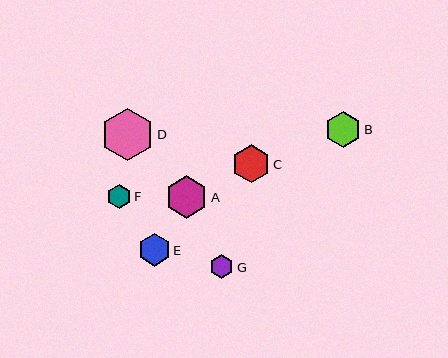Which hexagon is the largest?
Hexagon D is the largest with a size of approximately 53 pixels.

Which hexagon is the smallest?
Hexagon G is the smallest with a size of approximately 24 pixels.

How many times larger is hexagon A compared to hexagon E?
Hexagon A is approximately 1.3 times the size of hexagon E.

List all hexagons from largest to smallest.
From largest to smallest: D, A, C, B, E, F, G.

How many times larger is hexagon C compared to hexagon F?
Hexagon C is approximately 1.6 times the size of hexagon F.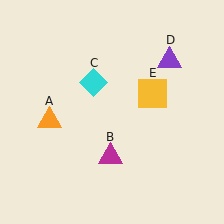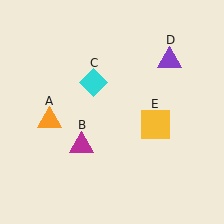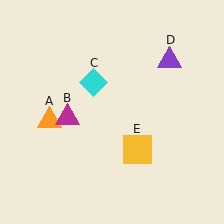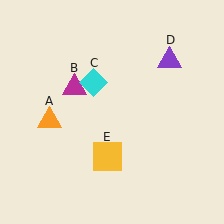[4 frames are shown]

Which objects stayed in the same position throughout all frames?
Orange triangle (object A) and cyan diamond (object C) and purple triangle (object D) remained stationary.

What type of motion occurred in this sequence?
The magenta triangle (object B), yellow square (object E) rotated clockwise around the center of the scene.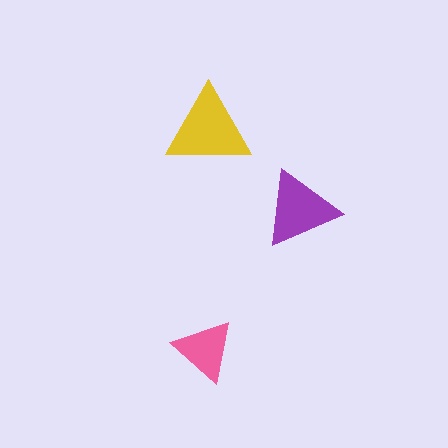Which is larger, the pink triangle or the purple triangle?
The purple one.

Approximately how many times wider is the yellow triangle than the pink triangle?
About 1.5 times wider.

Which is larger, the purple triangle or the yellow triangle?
The yellow one.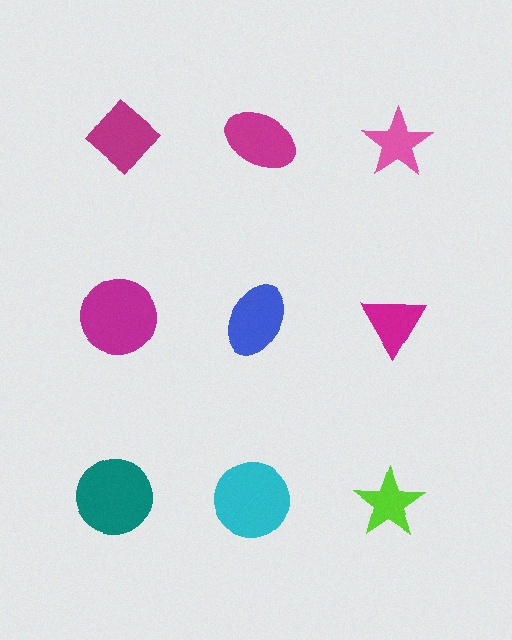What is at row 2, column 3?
A magenta triangle.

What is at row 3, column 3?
A lime star.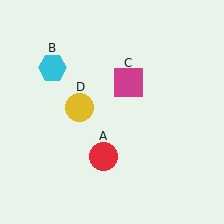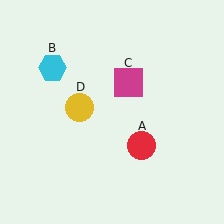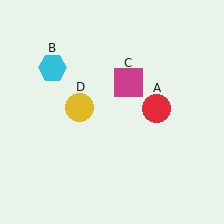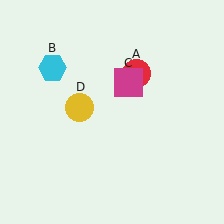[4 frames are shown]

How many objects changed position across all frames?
1 object changed position: red circle (object A).